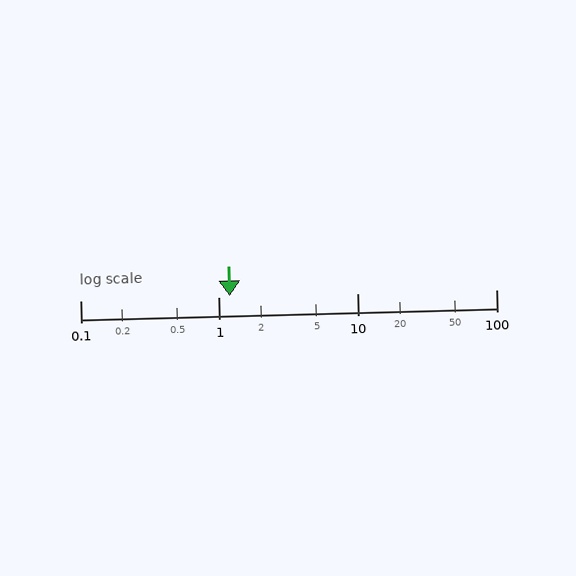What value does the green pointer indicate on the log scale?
The pointer indicates approximately 1.2.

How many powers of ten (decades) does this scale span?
The scale spans 3 decades, from 0.1 to 100.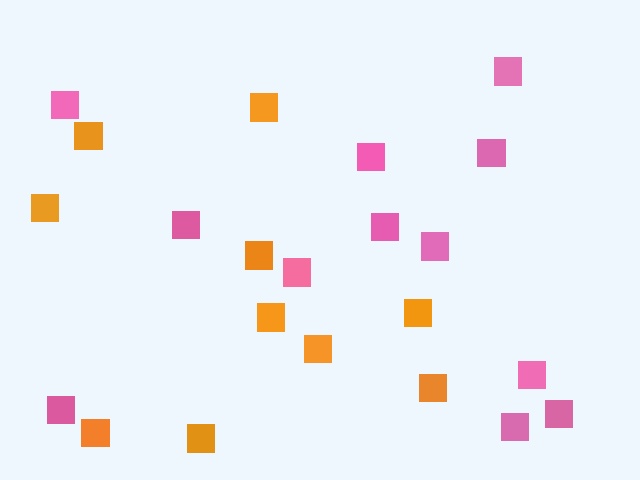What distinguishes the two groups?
There are 2 groups: one group of orange squares (10) and one group of pink squares (12).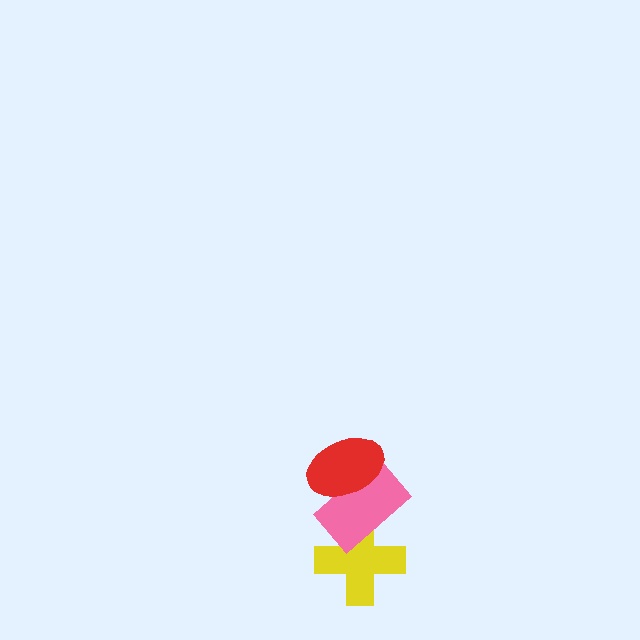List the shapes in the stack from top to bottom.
From top to bottom: the red ellipse, the pink rectangle, the yellow cross.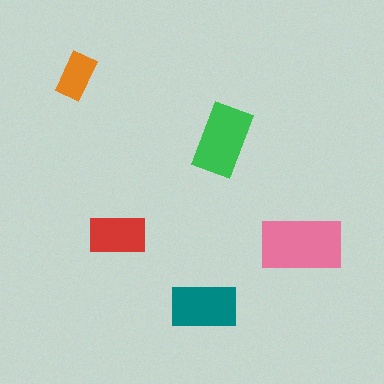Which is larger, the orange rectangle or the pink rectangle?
The pink one.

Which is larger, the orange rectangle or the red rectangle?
The red one.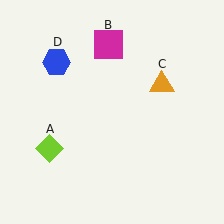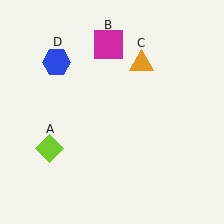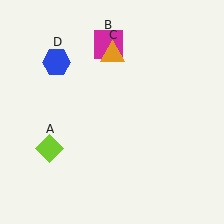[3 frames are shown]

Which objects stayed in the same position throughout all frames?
Lime diamond (object A) and magenta square (object B) and blue hexagon (object D) remained stationary.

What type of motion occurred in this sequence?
The orange triangle (object C) rotated counterclockwise around the center of the scene.